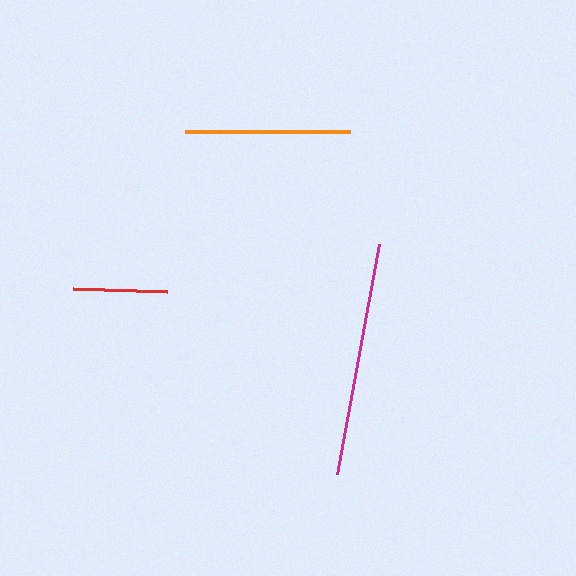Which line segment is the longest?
The magenta line is the longest at approximately 234 pixels.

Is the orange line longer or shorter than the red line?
The orange line is longer than the red line.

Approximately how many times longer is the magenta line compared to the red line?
The magenta line is approximately 2.5 times the length of the red line.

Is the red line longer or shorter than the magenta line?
The magenta line is longer than the red line.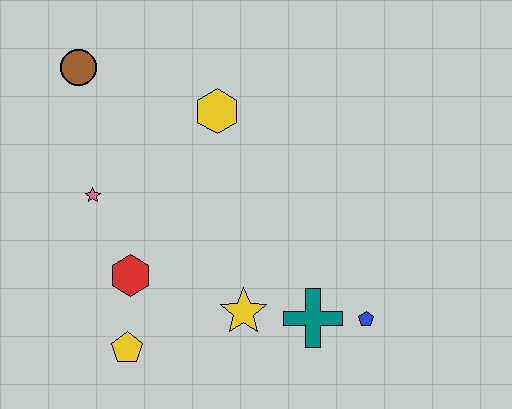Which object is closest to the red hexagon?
The yellow pentagon is closest to the red hexagon.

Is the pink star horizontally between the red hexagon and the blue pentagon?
No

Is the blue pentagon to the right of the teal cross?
Yes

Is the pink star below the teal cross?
No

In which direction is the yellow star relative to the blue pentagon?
The yellow star is to the left of the blue pentagon.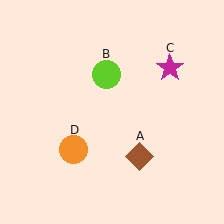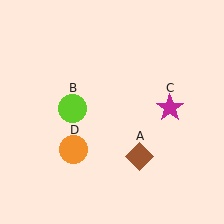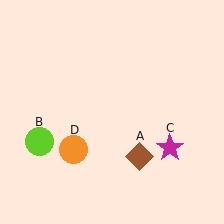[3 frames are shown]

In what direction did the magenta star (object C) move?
The magenta star (object C) moved down.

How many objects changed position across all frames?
2 objects changed position: lime circle (object B), magenta star (object C).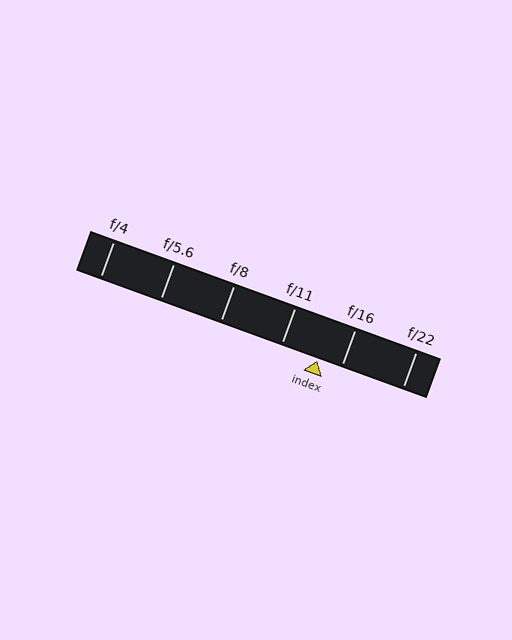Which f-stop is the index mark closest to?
The index mark is closest to f/16.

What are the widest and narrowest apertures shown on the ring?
The widest aperture shown is f/4 and the narrowest is f/22.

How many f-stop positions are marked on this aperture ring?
There are 6 f-stop positions marked.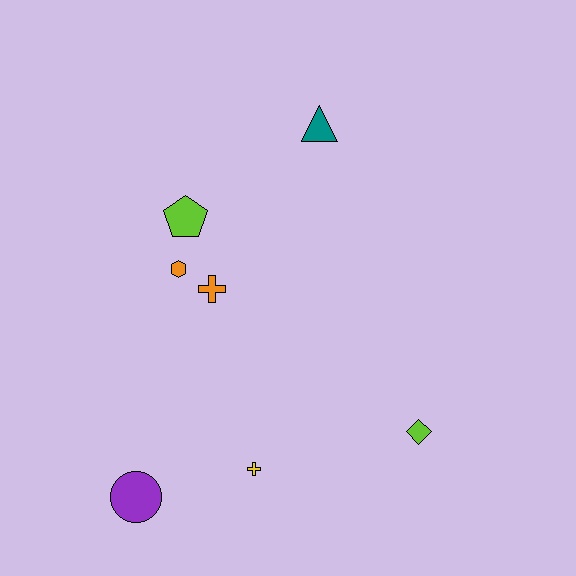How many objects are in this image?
There are 7 objects.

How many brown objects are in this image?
There are no brown objects.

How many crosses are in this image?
There are 2 crosses.